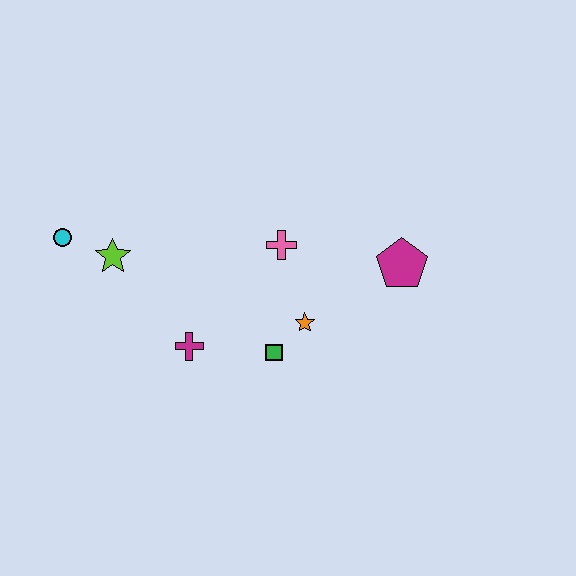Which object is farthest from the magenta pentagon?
The cyan circle is farthest from the magenta pentagon.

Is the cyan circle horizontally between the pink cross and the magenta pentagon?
No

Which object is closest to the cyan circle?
The lime star is closest to the cyan circle.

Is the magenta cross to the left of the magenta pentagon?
Yes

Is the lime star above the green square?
Yes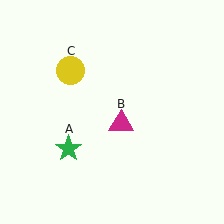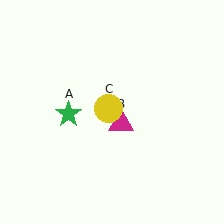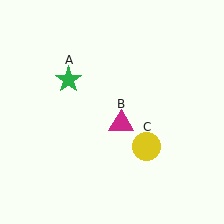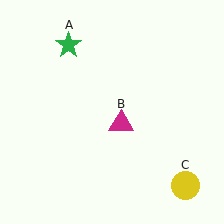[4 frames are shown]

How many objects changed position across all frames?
2 objects changed position: green star (object A), yellow circle (object C).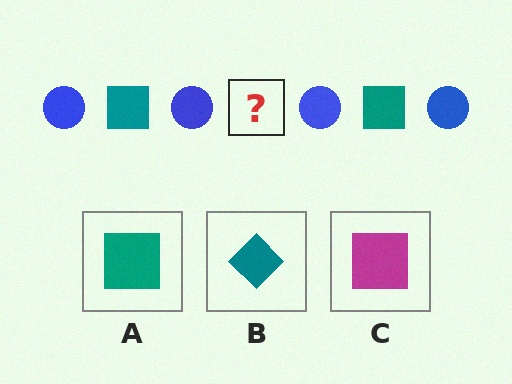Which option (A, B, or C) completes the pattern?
A.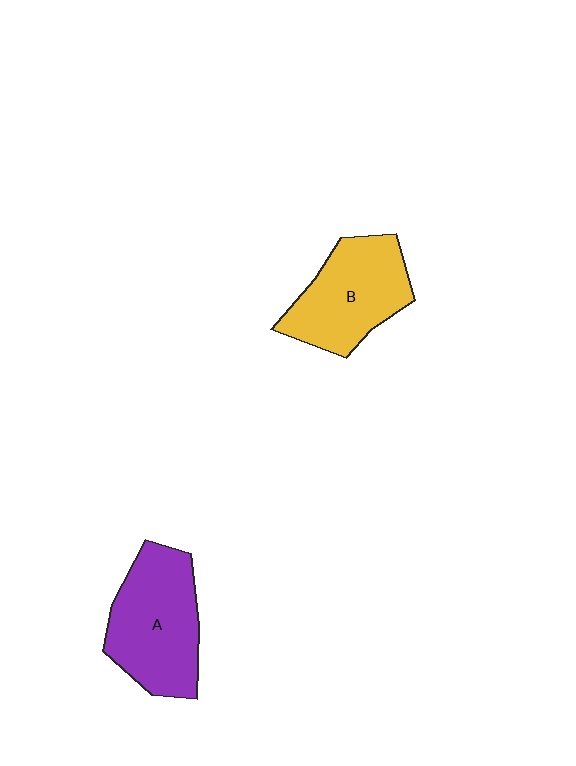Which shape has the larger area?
Shape A (purple).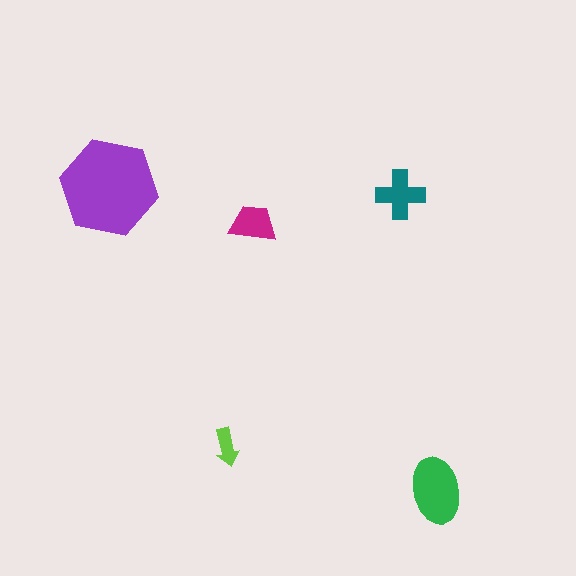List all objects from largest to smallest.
The purple hexagon, the green ellipse, the teal cross, the magenta trapezoid, the lime arrow.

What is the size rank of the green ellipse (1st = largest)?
2nd.